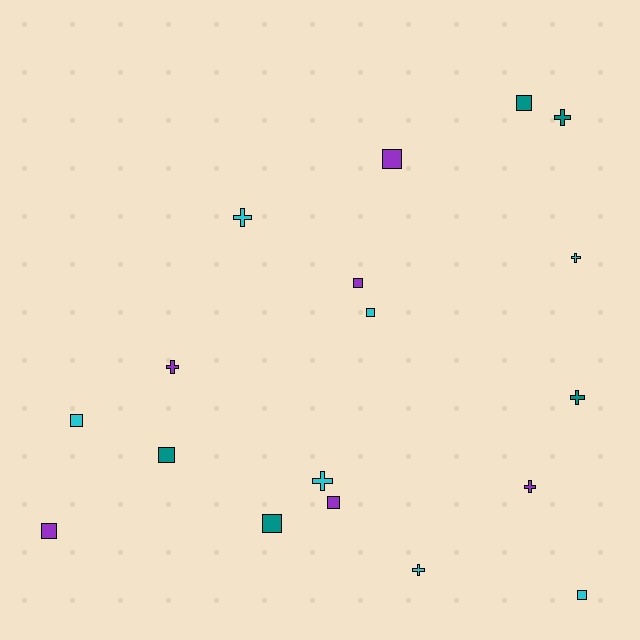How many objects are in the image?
There are 18 objects.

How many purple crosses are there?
There are 2 purple crosses.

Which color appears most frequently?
Cyan, with 7 objects.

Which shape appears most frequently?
Square, with 10 objects.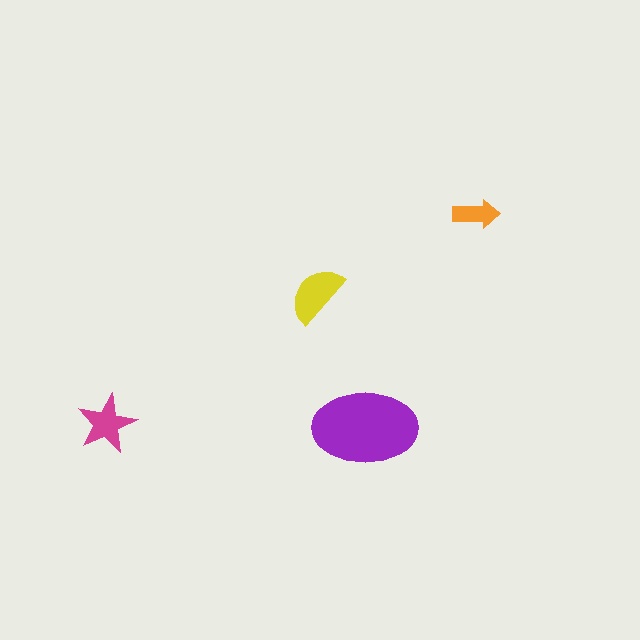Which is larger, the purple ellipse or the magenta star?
The purple ellipse.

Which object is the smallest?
The orange arrow.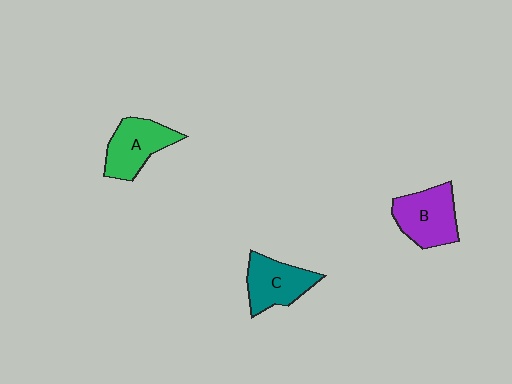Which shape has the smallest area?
Shape C (teal).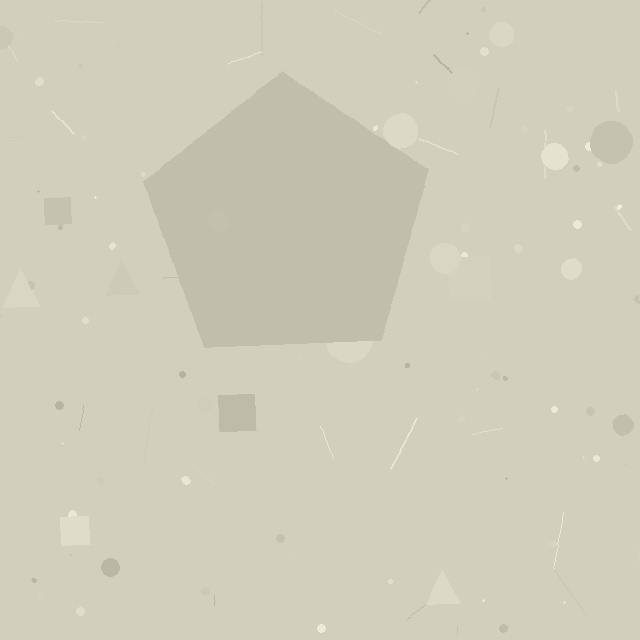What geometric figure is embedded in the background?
A pentagon is embedded in the background.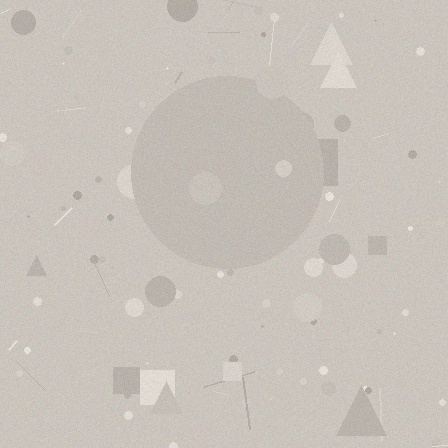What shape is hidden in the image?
A circle is hidden in the image.